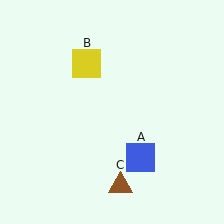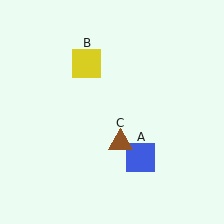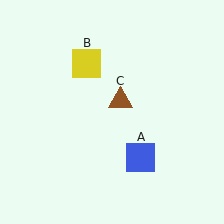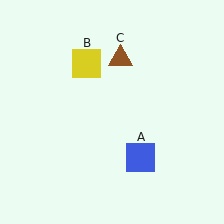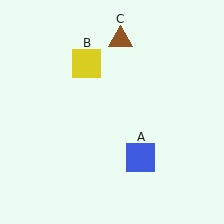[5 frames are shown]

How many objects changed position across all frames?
1 object changed position: brown triangle (object C).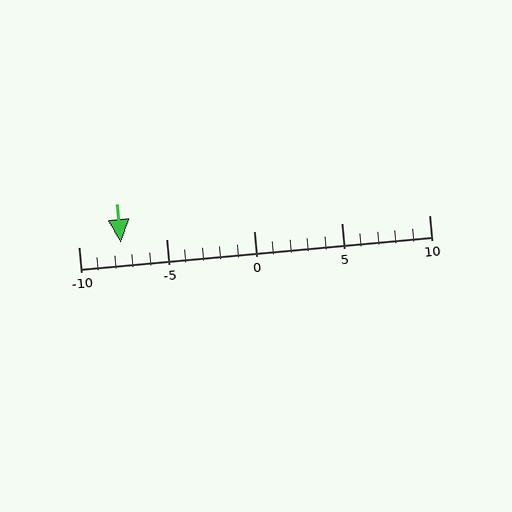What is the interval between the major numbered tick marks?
The major tick marks are spaced 5 units apart.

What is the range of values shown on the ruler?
The ruler shows values from -10 to 10.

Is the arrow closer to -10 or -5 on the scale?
The arrow is closer to -10.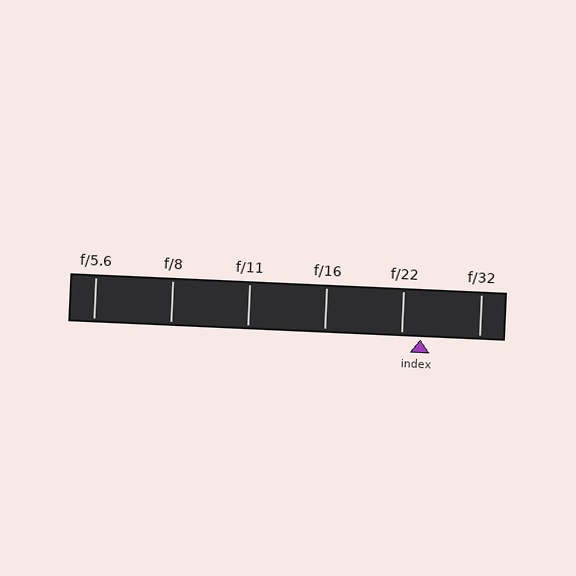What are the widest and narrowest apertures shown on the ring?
The widest aperture shown is f/5.6 and the narrowest is f/32.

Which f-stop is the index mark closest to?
The index mark is closest to f/22.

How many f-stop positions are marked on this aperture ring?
There are 6 f-stop positions marked.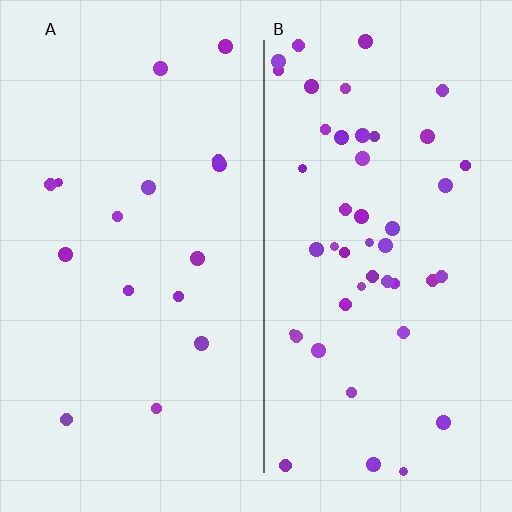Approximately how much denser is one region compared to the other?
Approximately 2.9× — region B over region A.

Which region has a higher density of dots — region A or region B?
B (the right).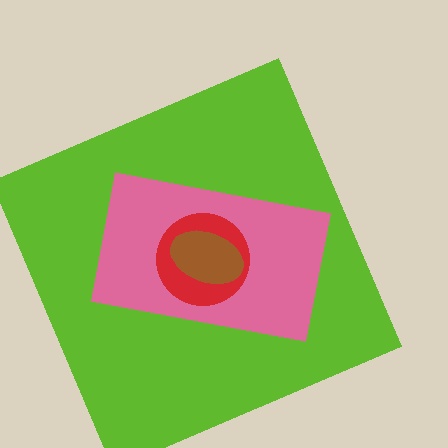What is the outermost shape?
The lime square.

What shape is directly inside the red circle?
The brown ellipse.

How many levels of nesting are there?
4.